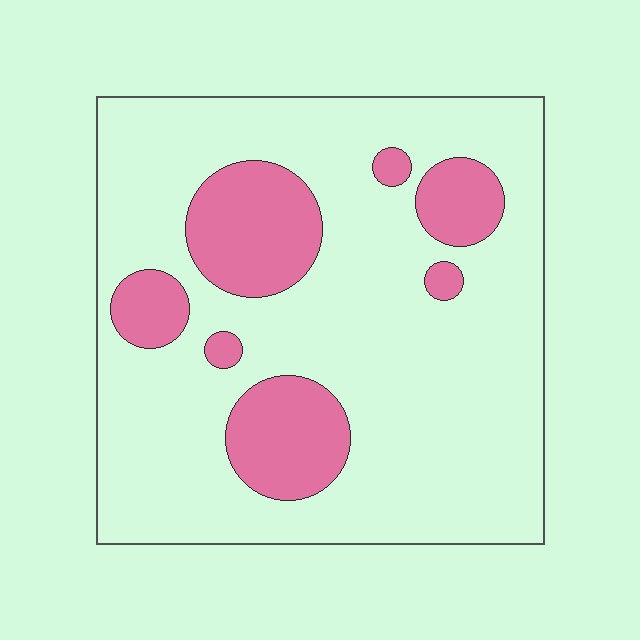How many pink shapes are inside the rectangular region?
7.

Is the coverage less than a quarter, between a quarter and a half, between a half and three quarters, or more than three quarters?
Less than a quarter.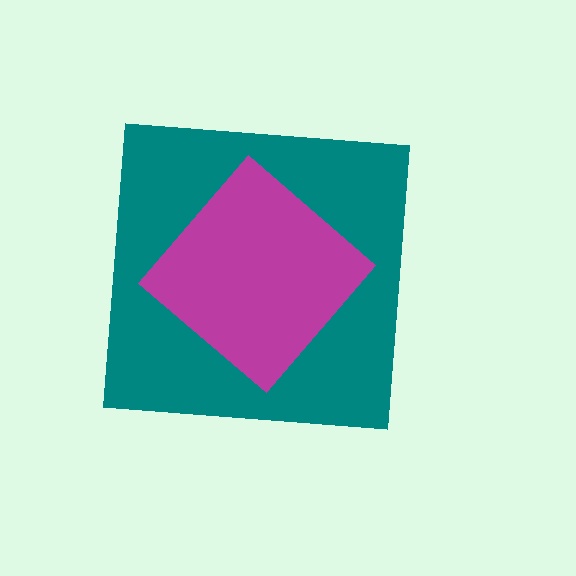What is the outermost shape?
The teal square.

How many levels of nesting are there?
2.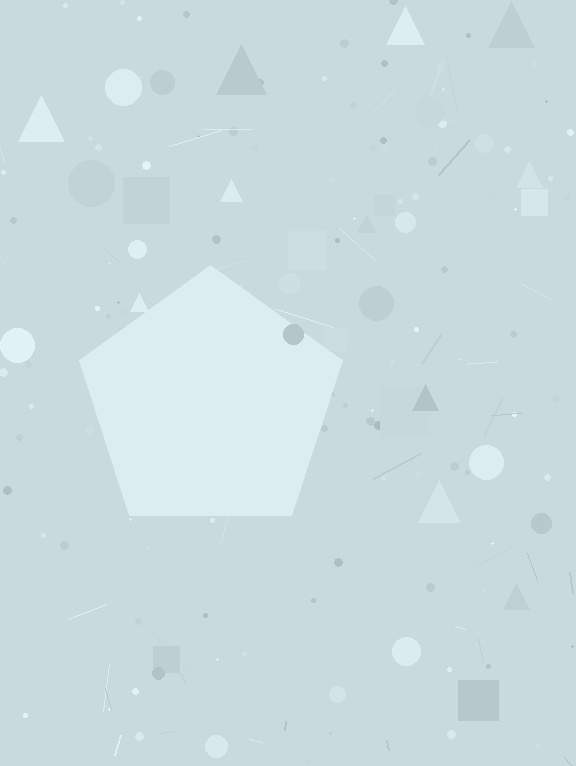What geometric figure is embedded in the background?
A pentagon is embedded in the background.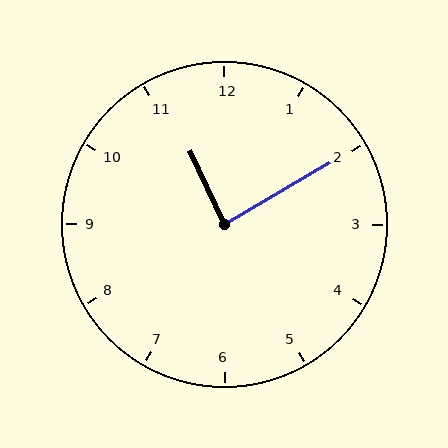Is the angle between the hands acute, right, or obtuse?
It is right.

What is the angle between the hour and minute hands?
Approximately 85 degrees.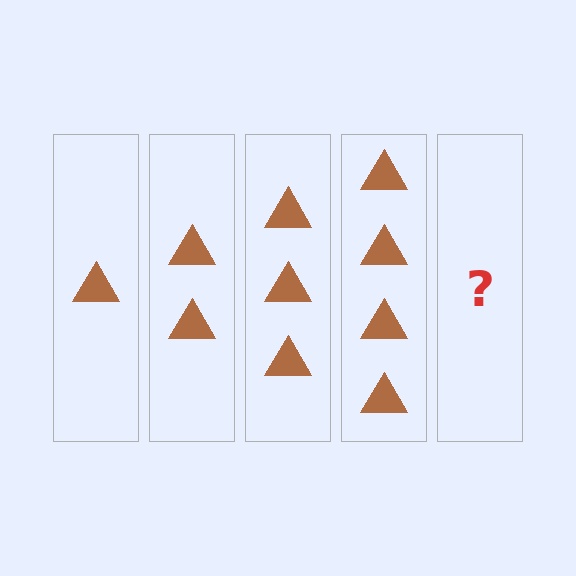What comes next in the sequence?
The next element should be 5 triangles.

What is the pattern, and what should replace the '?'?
The pattern is that each step adds one more triangle. The '?' should be 5 triangles.